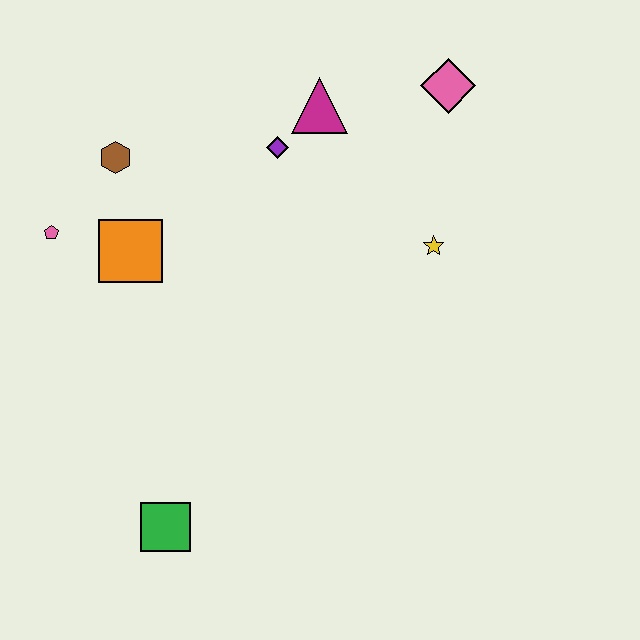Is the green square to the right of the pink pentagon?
Yes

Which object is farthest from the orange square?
The pink diamond is farthest from the orange square.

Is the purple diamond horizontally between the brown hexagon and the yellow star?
Yes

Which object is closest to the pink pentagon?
The orange square is closest to the pink pentagon.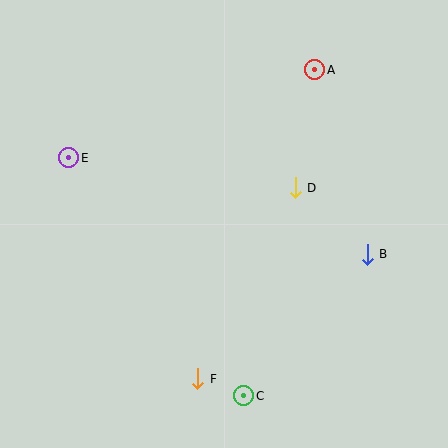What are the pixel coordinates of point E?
Point E is at (69, 158).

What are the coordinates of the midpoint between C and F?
The midpoint between C and F is at (221, 387).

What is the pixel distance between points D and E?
The distance between D and E is 228 pixels.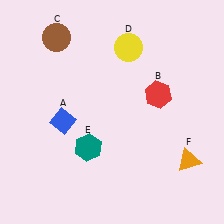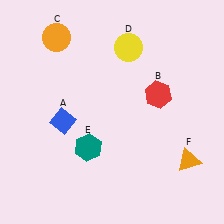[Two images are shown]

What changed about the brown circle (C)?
In Image 1, C is brown. In Image 2, it changed to orange.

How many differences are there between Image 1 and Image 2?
There is 1 difference between the two images.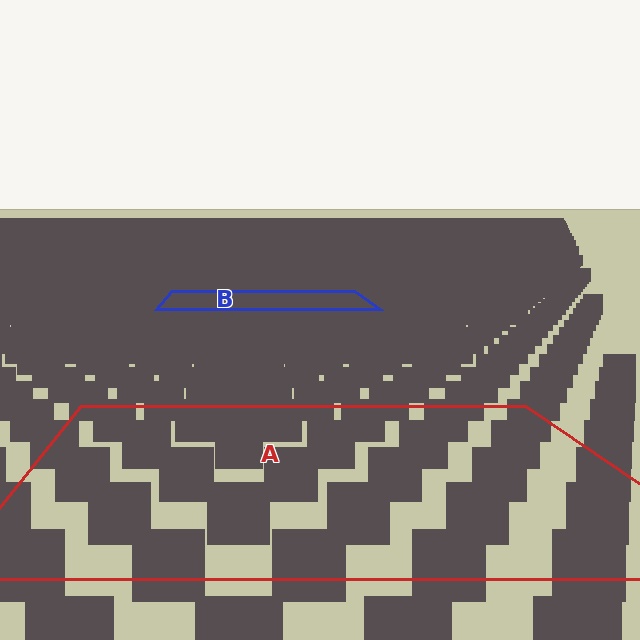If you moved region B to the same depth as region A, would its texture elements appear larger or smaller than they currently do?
They would appear larger. At a closer depth, the same texture elements are projected at a bigger on-screen size.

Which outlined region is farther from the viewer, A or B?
Region B is farther from the viewer — the texture elements inside it appear smaller and more densely packed.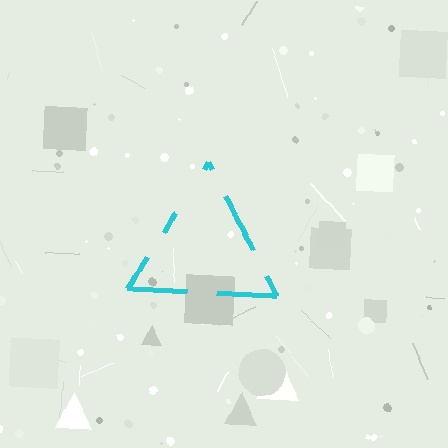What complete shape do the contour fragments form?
The contour fragments form a triangle.